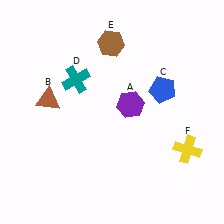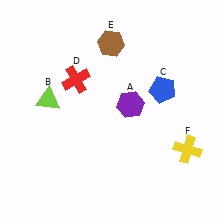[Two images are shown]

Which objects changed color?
B changed from brown to lime. D changed from teal to red.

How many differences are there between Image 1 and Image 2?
There are 2 differences between the two images.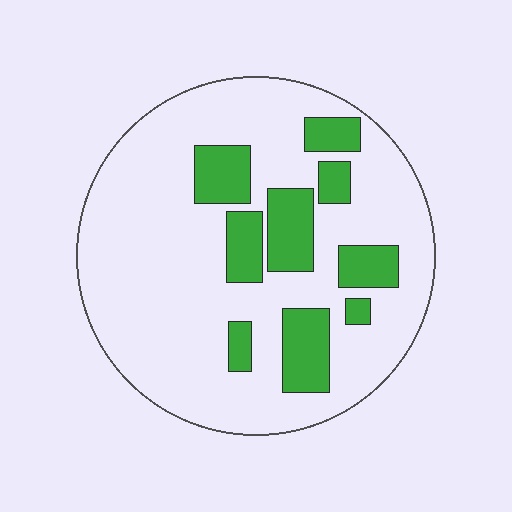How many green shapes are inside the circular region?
9.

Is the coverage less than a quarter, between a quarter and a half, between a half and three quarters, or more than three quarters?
Less than a quarter.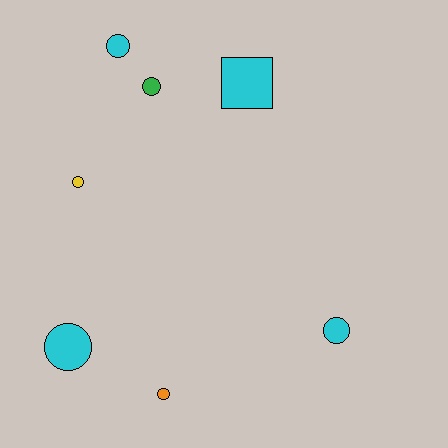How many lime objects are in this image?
There are no lime objects.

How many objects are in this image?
There are 7 objects.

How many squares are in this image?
There is 1 square.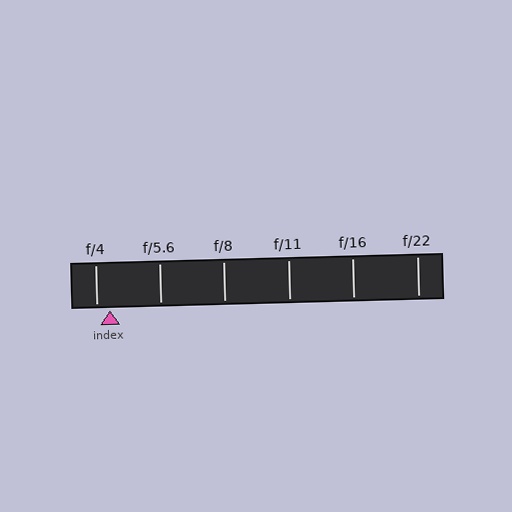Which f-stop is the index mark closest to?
The index mark is closest to f/4.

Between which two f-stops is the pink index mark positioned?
The index mark is between f/4 and f/5.6.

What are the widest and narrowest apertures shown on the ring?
The widest aperture shown is f/4 and the narrowest is f/22.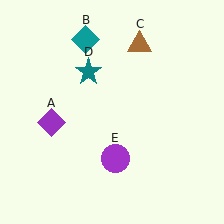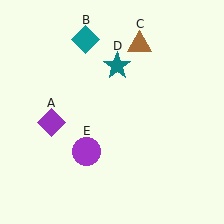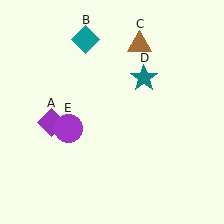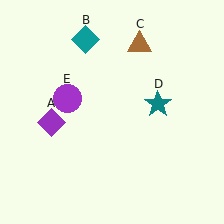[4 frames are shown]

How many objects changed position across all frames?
2 objects changed position: teal star (object D), purple circle (object E).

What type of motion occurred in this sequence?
The teal star (object D), purple circle (object E) rotated clockwise around the center of the scene.